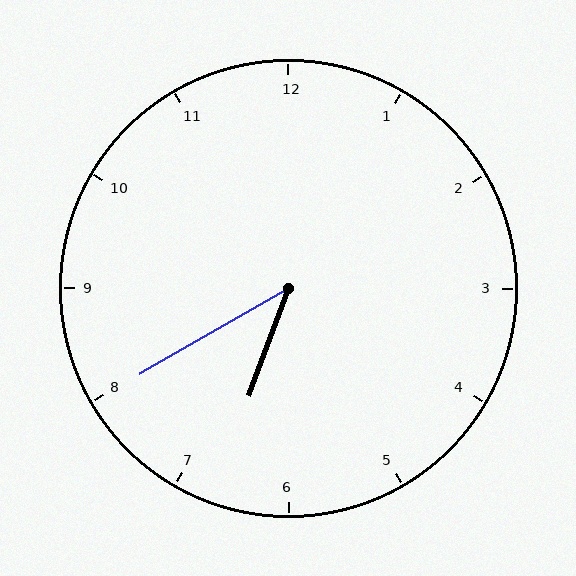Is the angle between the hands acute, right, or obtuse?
It is acute.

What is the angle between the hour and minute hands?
Approximately 40 degrees.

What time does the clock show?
6:40.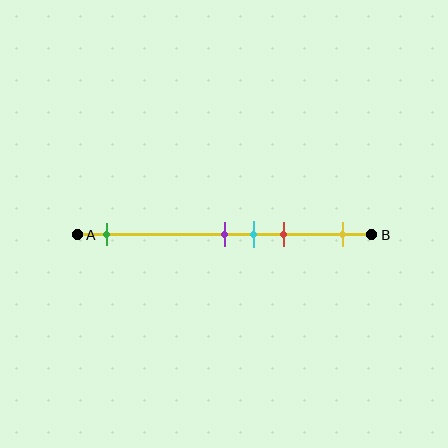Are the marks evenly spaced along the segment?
No, the marks are not evenly spaced.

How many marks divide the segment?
There are 5 marks dividing the segment.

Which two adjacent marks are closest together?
The purple and cyan marks are the closest adjacent pair.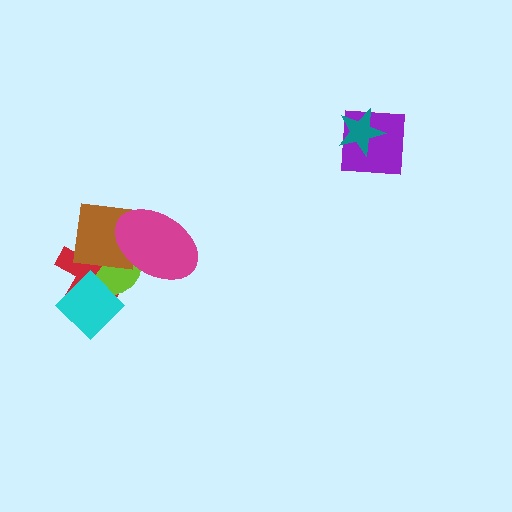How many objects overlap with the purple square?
1 object overlaps with the purple square.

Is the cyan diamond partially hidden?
No, no other shape covers it.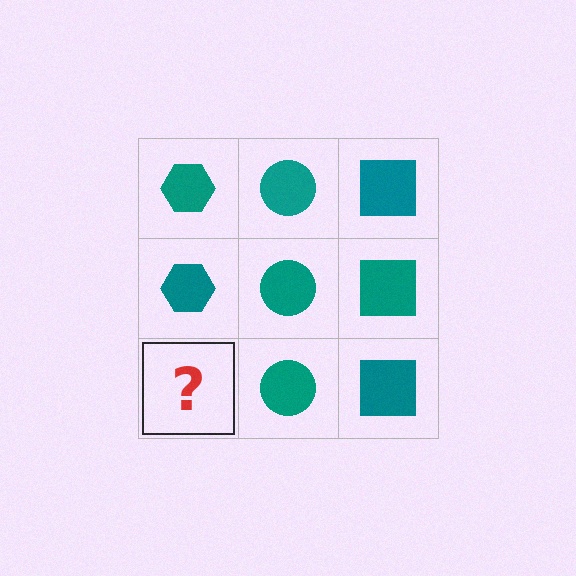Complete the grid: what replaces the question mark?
The question mark should be replaced with a teal hexagon.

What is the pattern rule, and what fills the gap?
The rule is that each column has a consistent shape. The gap should be filled with a teal hexagon.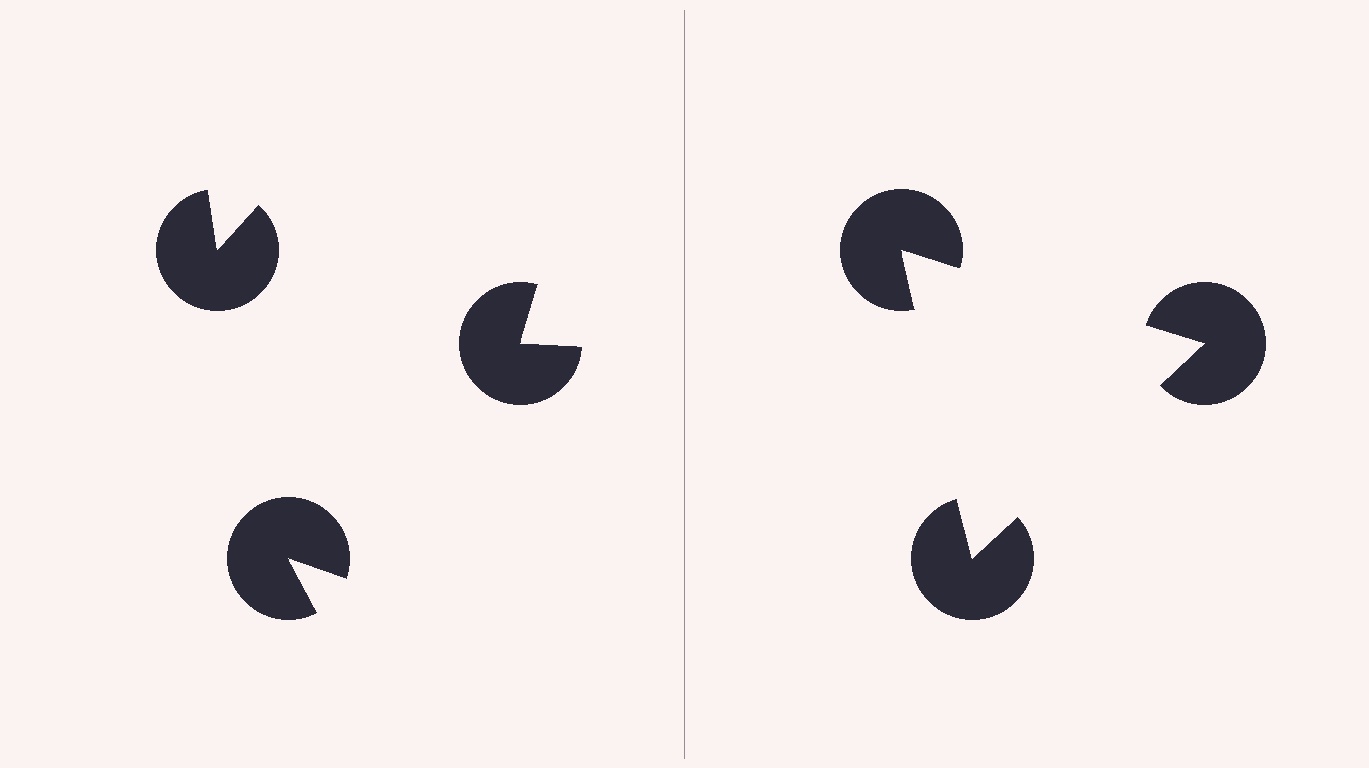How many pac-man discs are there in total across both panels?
6 — 3 on each side.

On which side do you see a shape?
An illusory triangle appears on the right side. On the left side the wedge cuts are rotated, so no coherent shape forms.